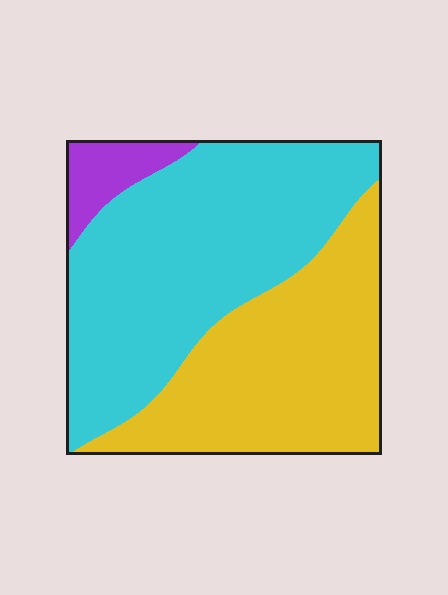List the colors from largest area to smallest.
From largest to smallest: cyan, yellow, purple.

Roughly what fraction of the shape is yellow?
Yellow covers around 40% of the shape.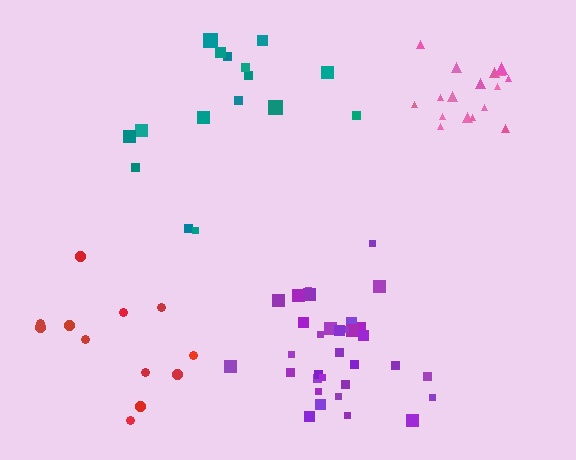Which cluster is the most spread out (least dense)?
Red.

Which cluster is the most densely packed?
Purple.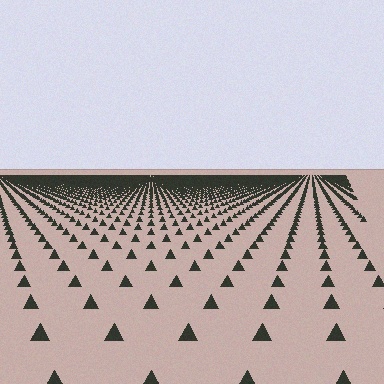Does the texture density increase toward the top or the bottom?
Density increases toward the top.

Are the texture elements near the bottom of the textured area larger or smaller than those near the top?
Larger. Near the bottom, elements are closer to the viewer and appear at a bigger on-screen size.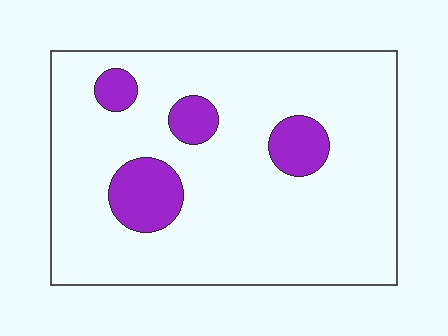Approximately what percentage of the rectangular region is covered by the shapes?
Approximately 15%.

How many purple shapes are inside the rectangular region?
4.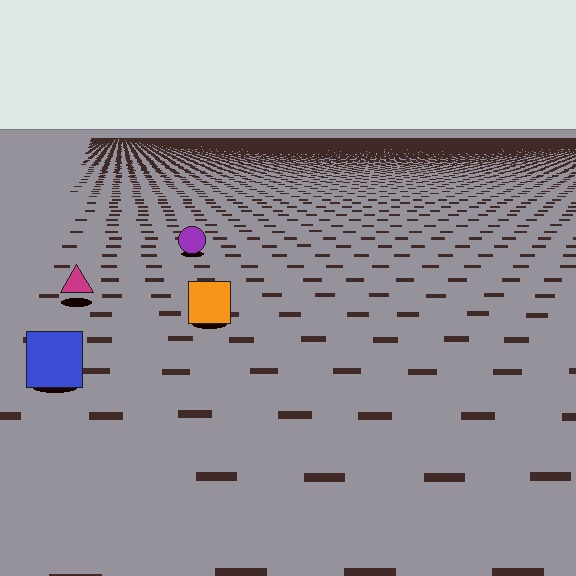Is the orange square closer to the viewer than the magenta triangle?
Yes. The orange square is closer — you can tell from the texture gradient: the ground texture is coarser near it.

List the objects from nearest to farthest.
From nearest to farthest: the blue square, the orange square, the magenta triangle, the purple circle.